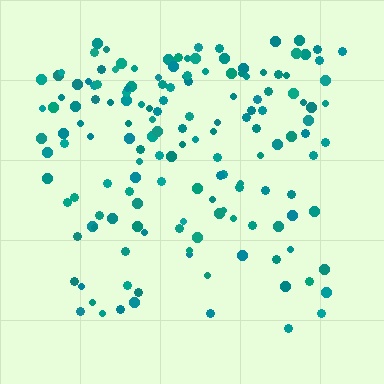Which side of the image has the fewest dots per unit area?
The bottom.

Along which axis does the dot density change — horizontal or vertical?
Vertical.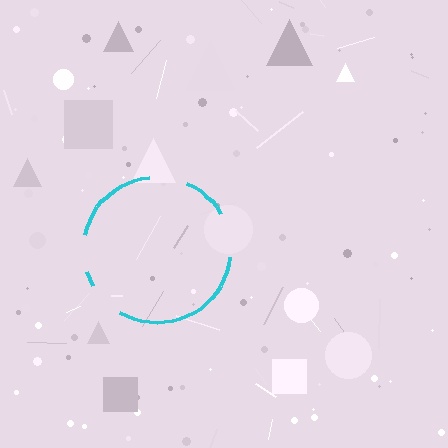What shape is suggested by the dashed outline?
The dashed outline suggests a circle.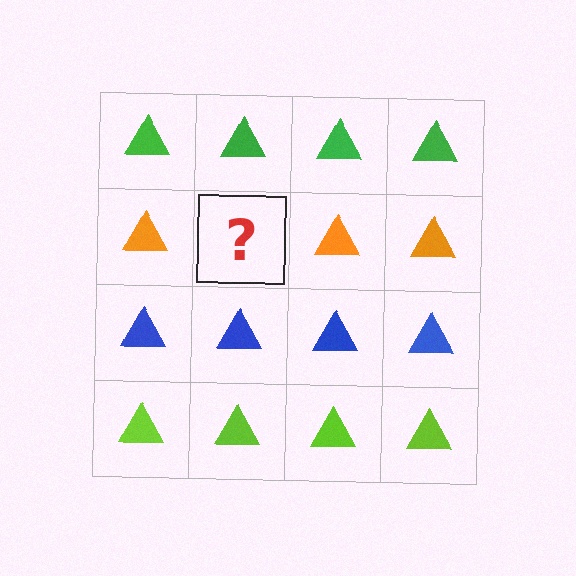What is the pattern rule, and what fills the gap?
The rule is that each row has a consistent color. The gap should be filled with an orange triangle.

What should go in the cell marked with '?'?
The missing cell should contain an orange triangle.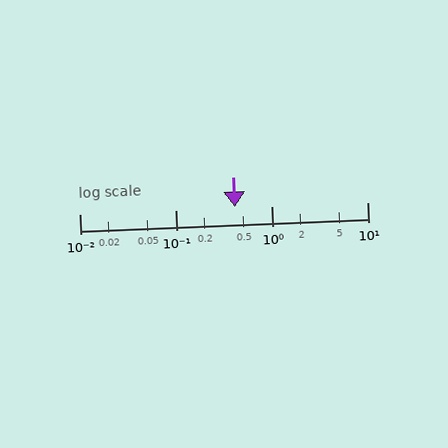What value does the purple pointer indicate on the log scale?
The pointer indicates approximately 0.42.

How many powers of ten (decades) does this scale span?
The scale spans 3 decades, from 0.01 to 10.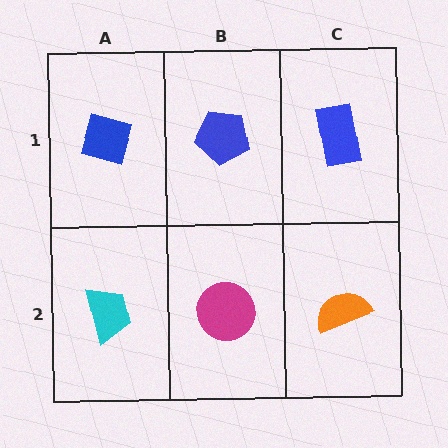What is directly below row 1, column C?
An orange semicircle.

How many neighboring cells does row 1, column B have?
3.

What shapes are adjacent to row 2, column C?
A blue rectangle (row 1, column C), a magenta circle (row 2, column B).